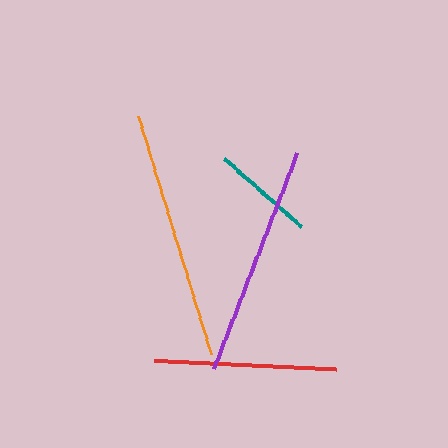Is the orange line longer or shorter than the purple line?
The orange line is longer than the purple line.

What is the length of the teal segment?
The teal segment is approximately 103 pixels long.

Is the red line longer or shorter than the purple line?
The purple line is longer than the red line.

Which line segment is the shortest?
The teal line is the shortest at approximately 103 pixels.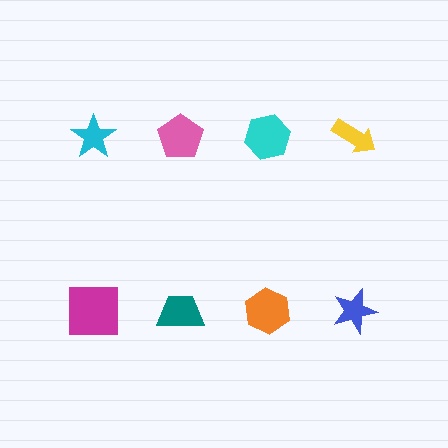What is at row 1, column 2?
A pink pentagon.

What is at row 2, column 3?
An orange hexagon.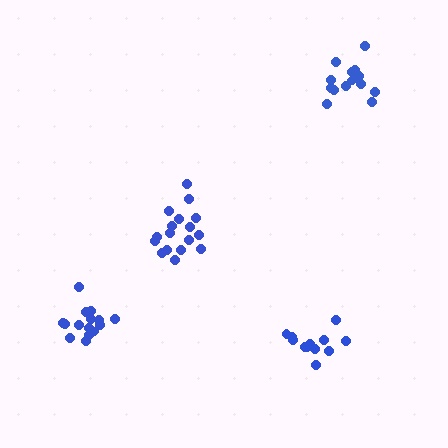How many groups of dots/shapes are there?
There are 4 groups.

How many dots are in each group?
Group 1: 12 dots, Group 2: 17 dots, Group 3: 14 dots, Group 4: 15 dots (58 total).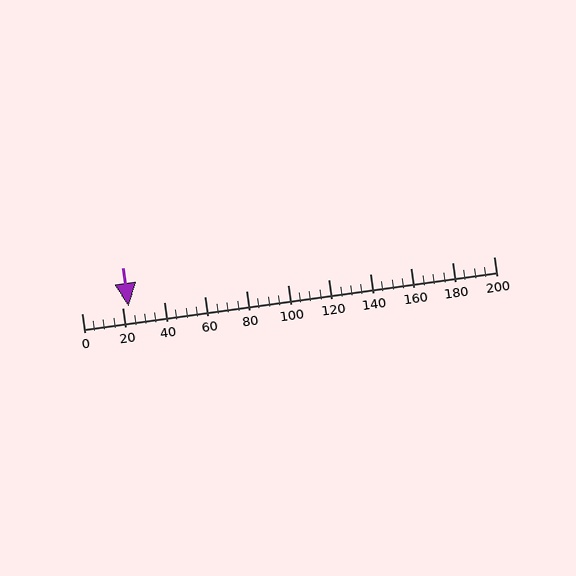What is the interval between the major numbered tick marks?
The major tick marks are spaced 20 units apart.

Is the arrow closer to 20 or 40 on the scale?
The arrow is closer to 20.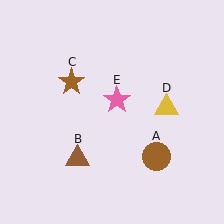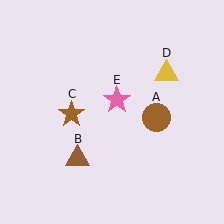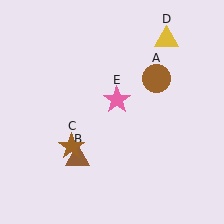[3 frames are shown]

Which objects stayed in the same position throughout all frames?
Brown triangle (object B) and pink star (object E) remained stationary.